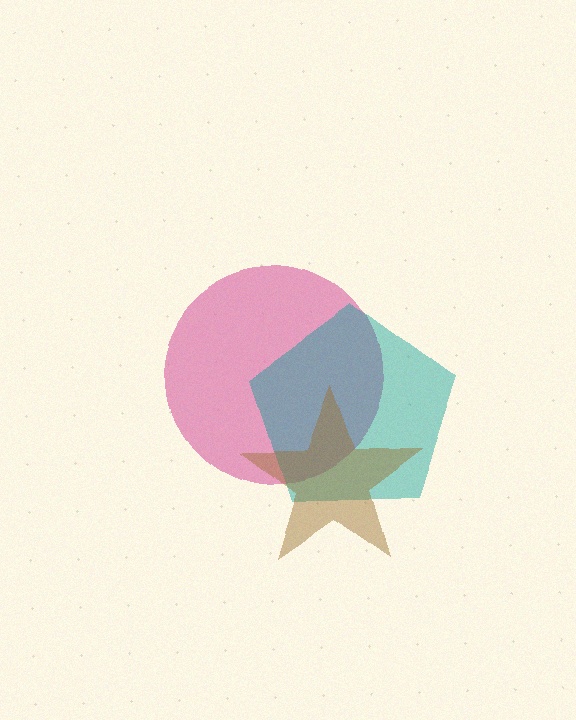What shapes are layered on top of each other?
The layered shapes are: a pink circle, a teal pentagon, a brown star.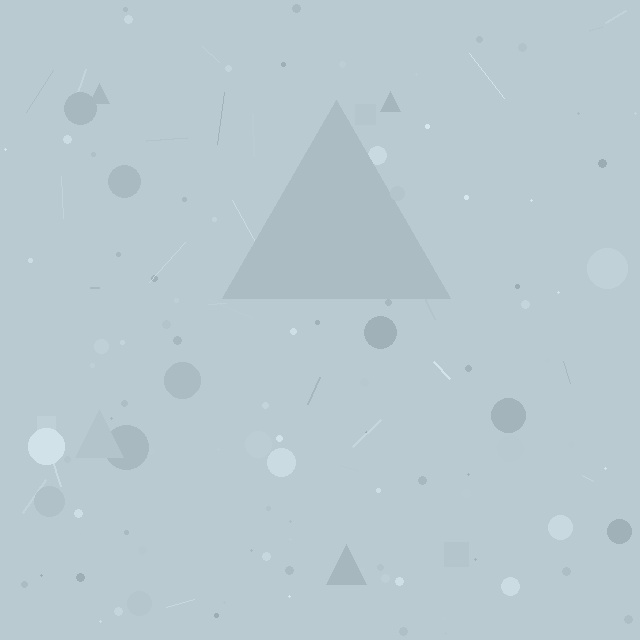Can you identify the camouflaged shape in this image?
The camouflaged shape is a triangle.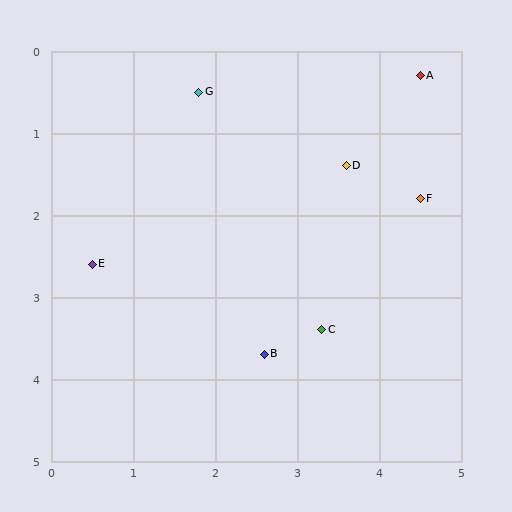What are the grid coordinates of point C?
Point C is at approximately (3.3, 3.4).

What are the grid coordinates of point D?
Point D is at approximately (3.6, 1.4).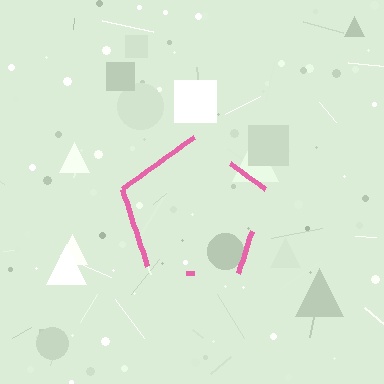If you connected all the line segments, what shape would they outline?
They would outline a pentagon.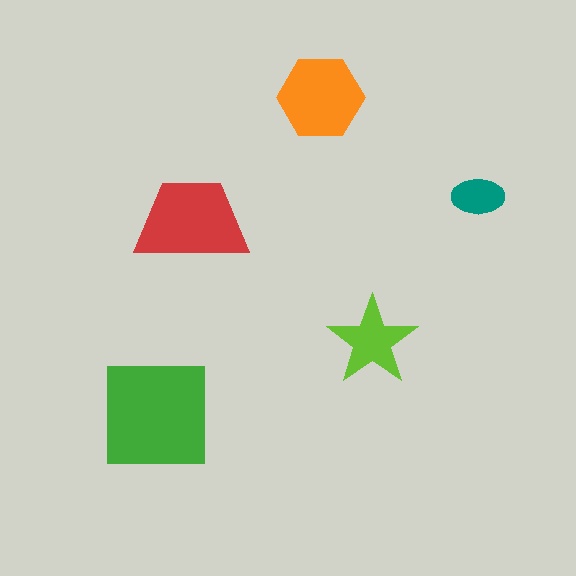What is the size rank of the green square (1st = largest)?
1st.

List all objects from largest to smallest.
The green square, the red trapezoid, the orange hexagon, the lime star, the teal ellipse.